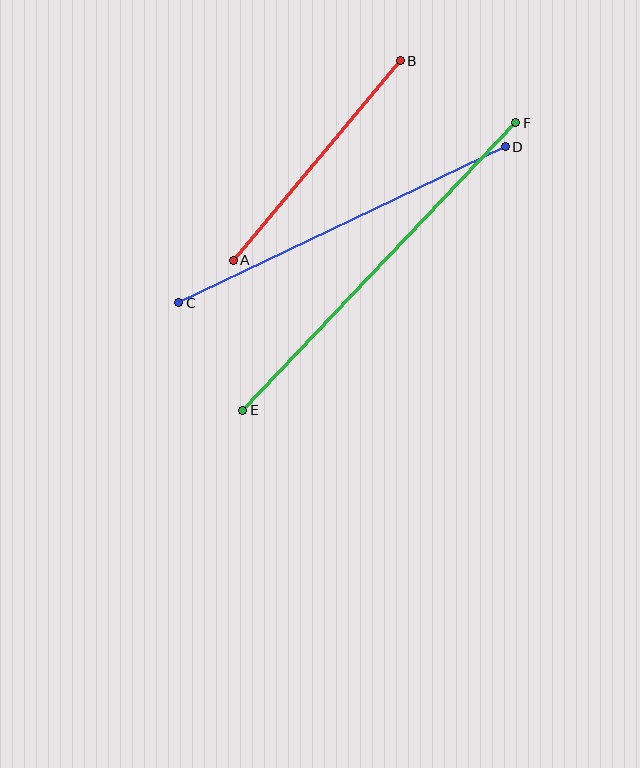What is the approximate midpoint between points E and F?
The midpoint is at approximately (379, 267) pixels.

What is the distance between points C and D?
The distance is approximately 362 pixels.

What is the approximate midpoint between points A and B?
The midpoint is at approximately (317, 161) pixels.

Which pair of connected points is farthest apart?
Points E and F are farthest apart.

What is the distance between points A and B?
The distance is approximately 260 pixels.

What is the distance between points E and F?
The distance is approximately 396 pixels.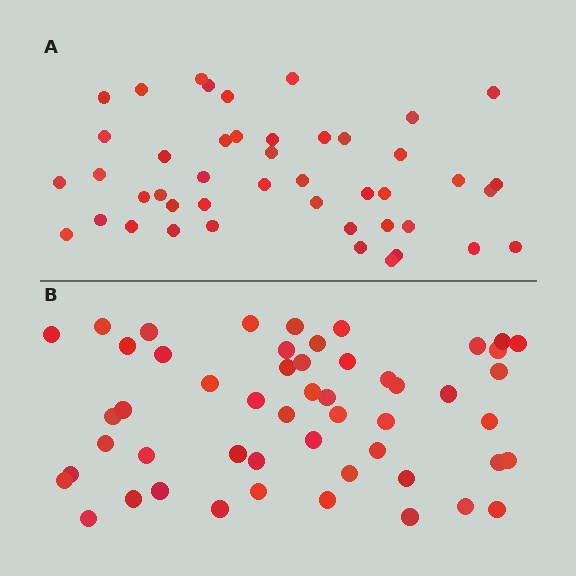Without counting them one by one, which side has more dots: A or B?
Region B (the bottom region) has more dots.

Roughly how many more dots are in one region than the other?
Region B has roughly 8 or so more dots than region A.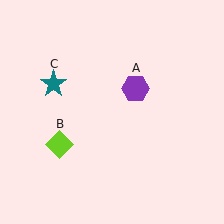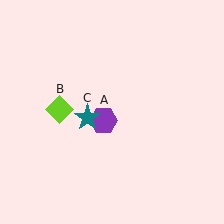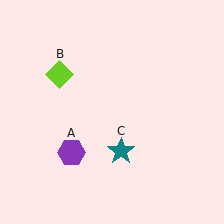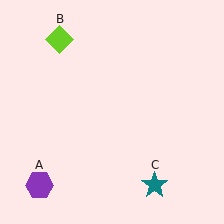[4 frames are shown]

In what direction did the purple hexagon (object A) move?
The purple hexagon (object A) moved down and to the left.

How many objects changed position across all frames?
3 objects changed position: purple hexagon (object A), lime diamond (object B), teal star (object C).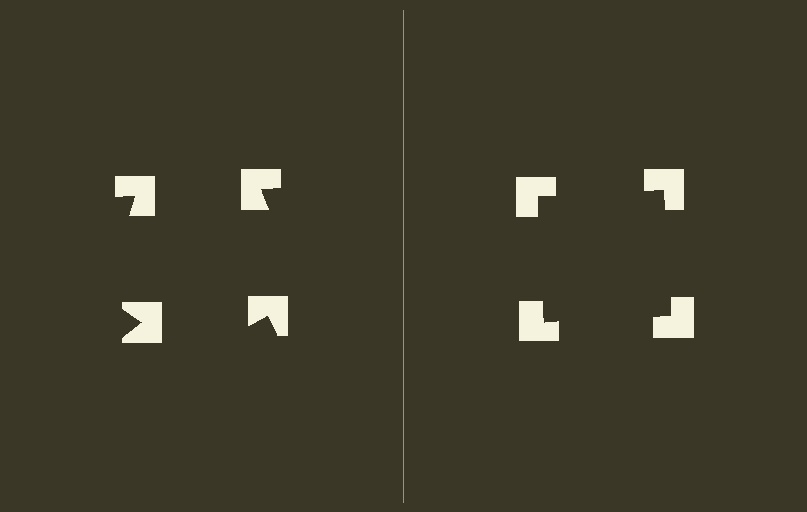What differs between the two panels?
The notched squares are positioned identically on both sides; only the wedge orientations differ. On the right they align to a square; on the left they are misaligned.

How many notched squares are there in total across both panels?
8 — 4 on each side.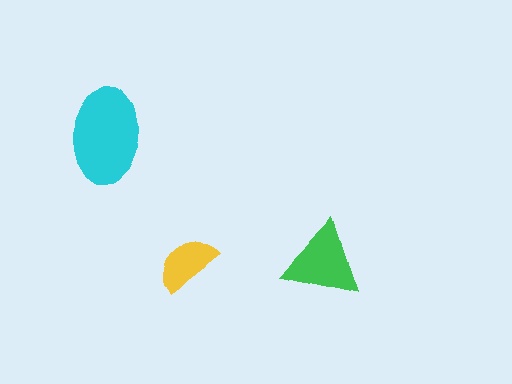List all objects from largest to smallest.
The cyan ellipse, the green triangle, the yellow semicircle.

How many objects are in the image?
There are 3 objects in the image.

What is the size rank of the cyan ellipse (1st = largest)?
1st.